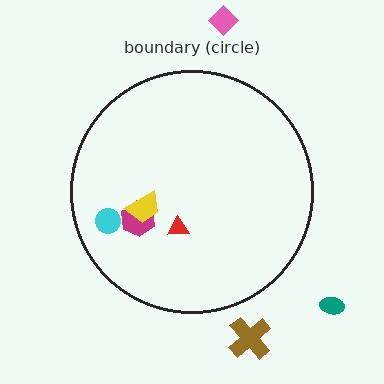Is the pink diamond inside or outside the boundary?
Outside.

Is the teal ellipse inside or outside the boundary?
Outside.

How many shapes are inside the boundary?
4 inside, 3 outside.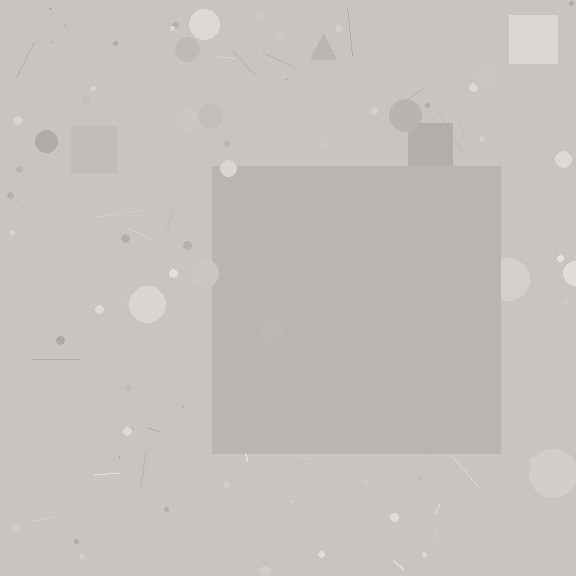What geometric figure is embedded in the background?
A square is embedded in the background.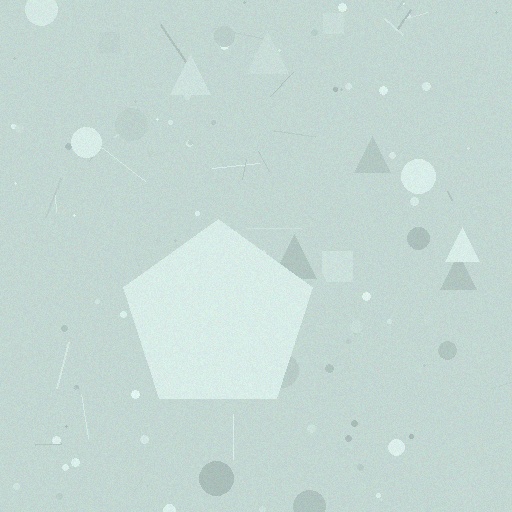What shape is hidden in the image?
A pentagon is hidden in the image.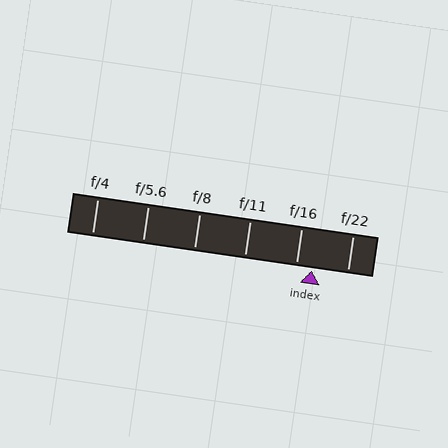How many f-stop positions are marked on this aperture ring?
There are 6 f-stop positions marked.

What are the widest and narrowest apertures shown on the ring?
The widest aperture shown is f/4 and the narrowest is f/22.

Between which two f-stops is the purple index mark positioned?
The index mark is between f/16 and f/22.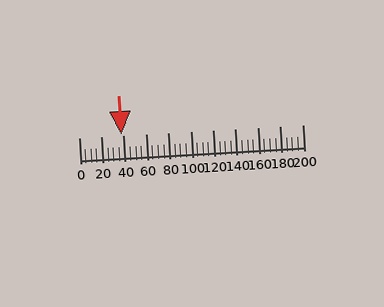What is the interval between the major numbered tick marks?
The major tick marks are spaced 20 units apart.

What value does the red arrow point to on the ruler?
The red arrow points to approximately 38.